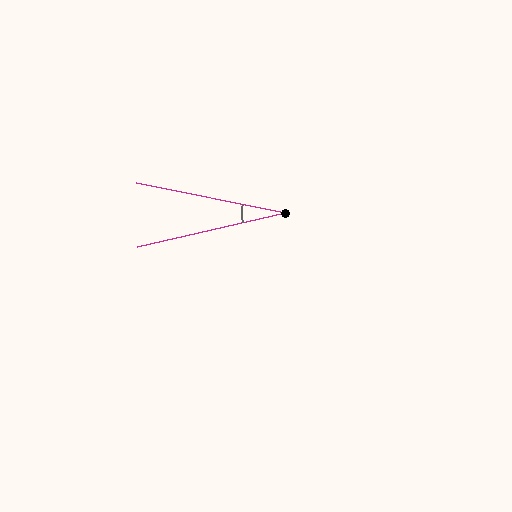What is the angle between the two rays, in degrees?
Approximately 24 degrees.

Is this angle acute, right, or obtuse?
It is acute.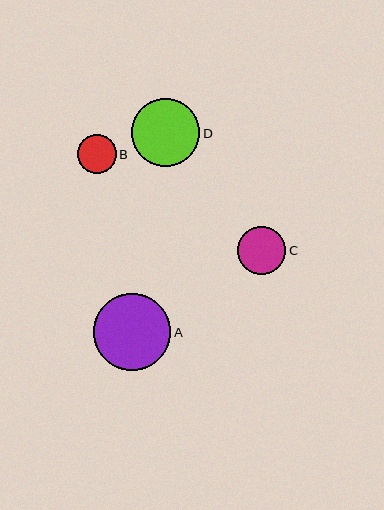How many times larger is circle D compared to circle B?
Circle D is approximately 1.8 times the size of circle B.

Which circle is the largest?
Circle A is the largest with a size of approximately 77 pixels.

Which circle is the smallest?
Circle B is the smallest with a size of approximately 39 pixels.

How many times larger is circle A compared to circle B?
Circle A is approximately 2.0 times the size of circle B.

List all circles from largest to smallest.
From largest to smallest: A, D, C, B.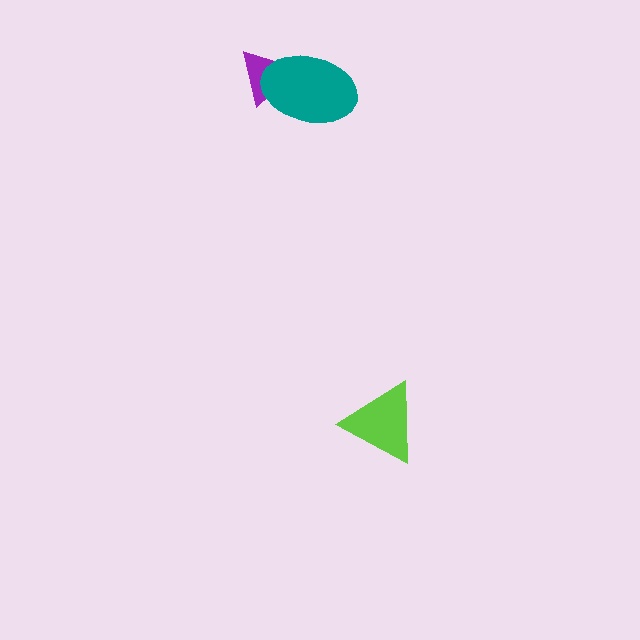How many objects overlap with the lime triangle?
0 objects overlap with the lime triangle.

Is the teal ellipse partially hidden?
No, no other shape covers it.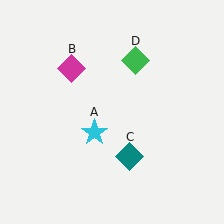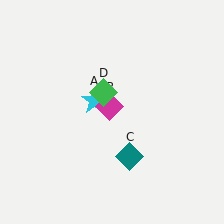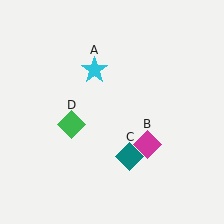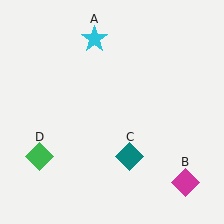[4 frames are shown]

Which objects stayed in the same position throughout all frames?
Teal diamond (object C) remained stationary.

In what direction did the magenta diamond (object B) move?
The magenta diamond (object B) moved down and to the right.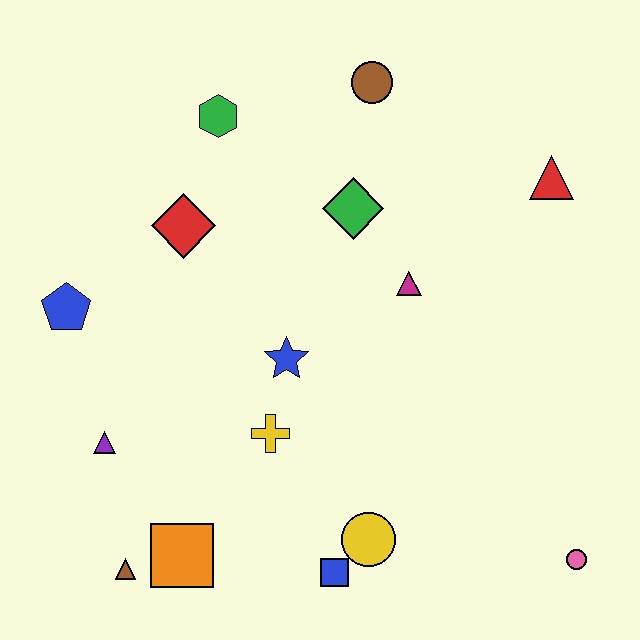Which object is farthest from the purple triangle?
The red triangle is farthest from the purple triangle.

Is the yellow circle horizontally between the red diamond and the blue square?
No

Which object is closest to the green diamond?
The magenta triangle is closest to the green diamond.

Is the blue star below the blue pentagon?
Yes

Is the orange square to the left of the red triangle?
Yes